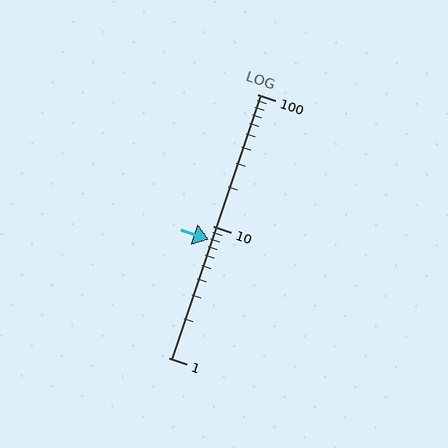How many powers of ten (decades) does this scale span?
The scale spans 2 decades, from 1 to 100.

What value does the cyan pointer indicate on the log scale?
The pointer indicates approximately 7.8.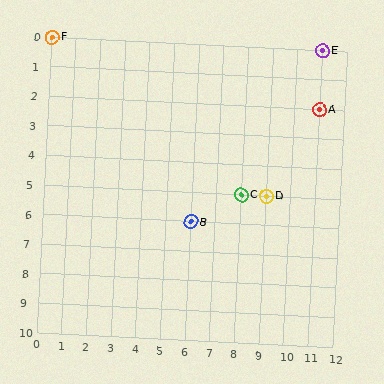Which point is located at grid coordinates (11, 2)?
Point A is at (11, 2).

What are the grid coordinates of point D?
Point D is at grid coordinates (9, 5).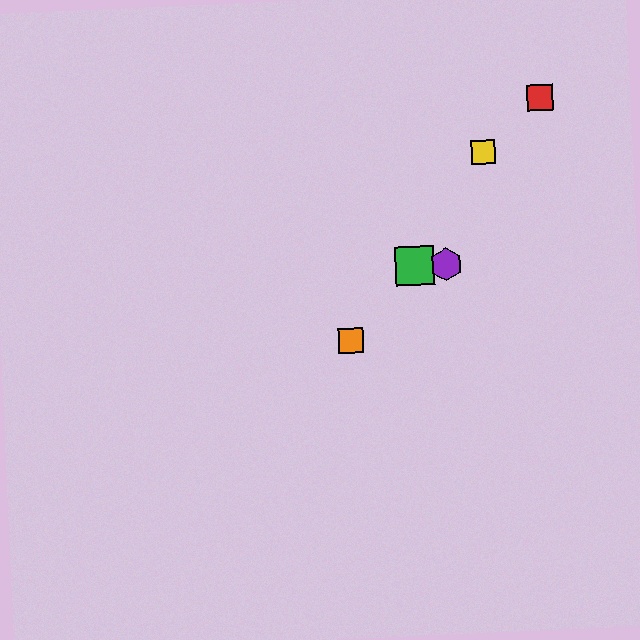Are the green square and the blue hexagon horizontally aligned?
Yes, both are at y≈266.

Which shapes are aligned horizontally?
The blue hexagon, the green square, the purple hexagon are aligned horizontally.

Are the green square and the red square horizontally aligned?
No, the green square is at y≈266 and the red square is at y≈98.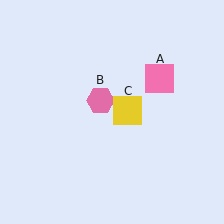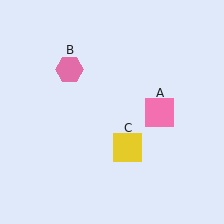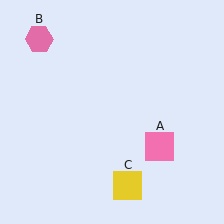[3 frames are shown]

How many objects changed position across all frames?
3 objects changed position: pink square (object A), pink hexagon (object B), yellow square (object C).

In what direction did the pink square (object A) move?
The pink square (object A) moved down.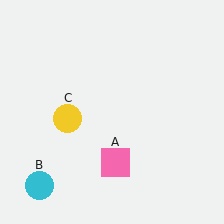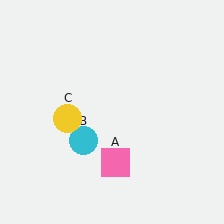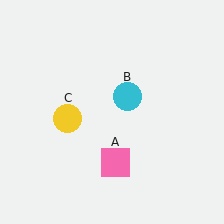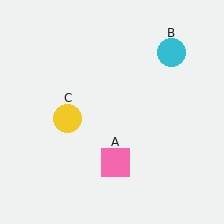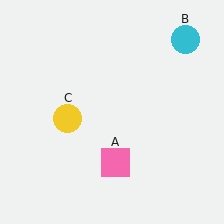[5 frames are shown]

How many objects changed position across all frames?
1 object changed position: cyan circle (object B).